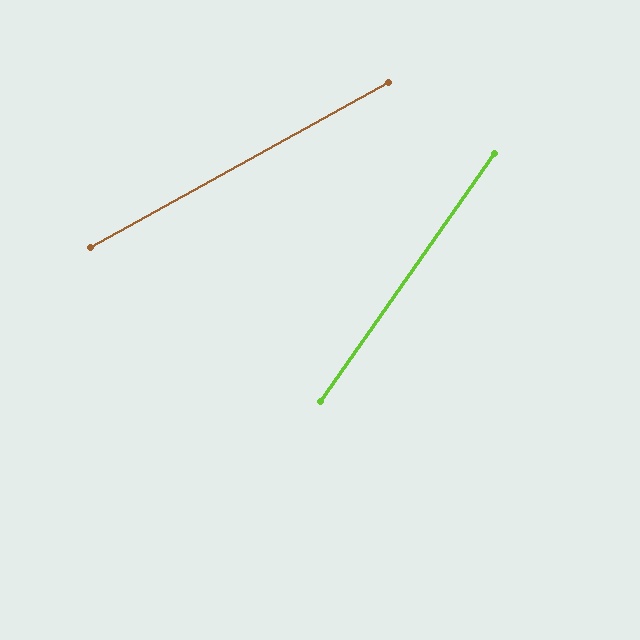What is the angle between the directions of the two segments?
Approximately 26 degrees.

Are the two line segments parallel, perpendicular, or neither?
Neither parallel nor perpendicular — they differ by about 26°.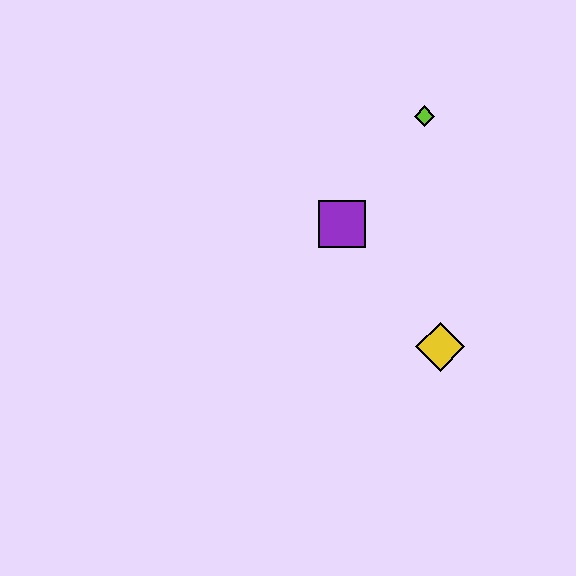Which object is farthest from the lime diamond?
The yellow diamond is farthest from the lime diamond.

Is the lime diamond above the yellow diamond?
Yes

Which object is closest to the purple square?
The lime diamond is closest to the purple square.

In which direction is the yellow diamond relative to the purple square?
The yellow diamond is below the purple square.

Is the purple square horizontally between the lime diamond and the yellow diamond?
No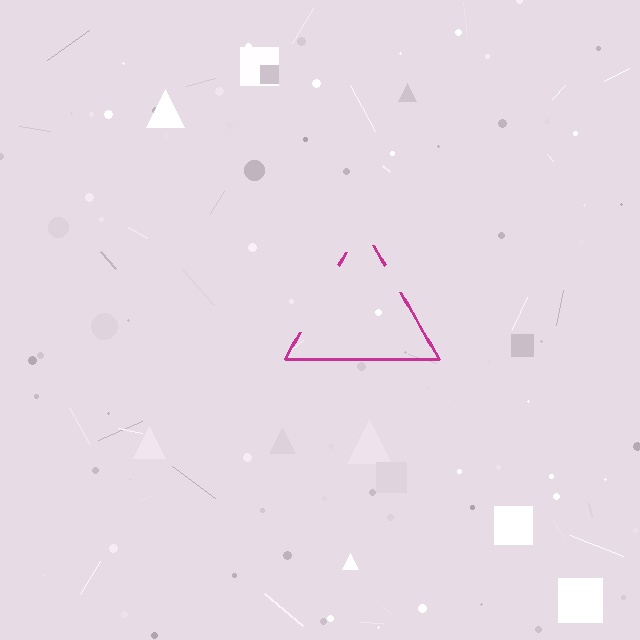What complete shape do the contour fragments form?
The contour fragments form a triangle.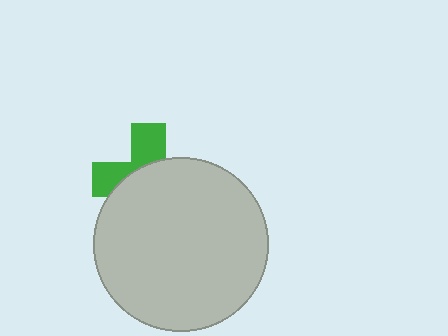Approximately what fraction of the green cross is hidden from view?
Roughly 63% of the green cross is hidden behind the light gray circle.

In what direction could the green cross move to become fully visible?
The green cross could move up. That would shift it out from behind the light gray circle entirely.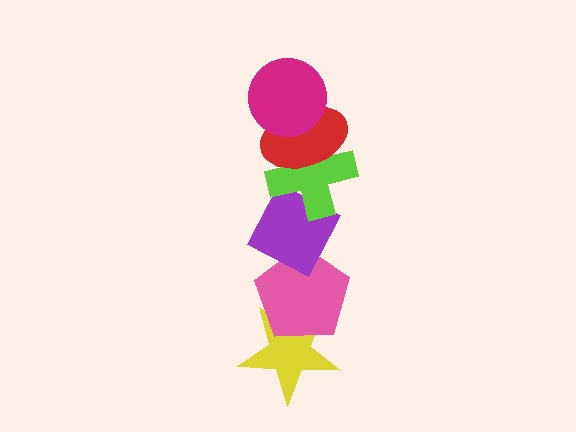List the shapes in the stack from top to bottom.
From top to bottom: the magenta circle, the red ellipse, the lime cross, the purple diamond, the pink pentagon, the yellow star.